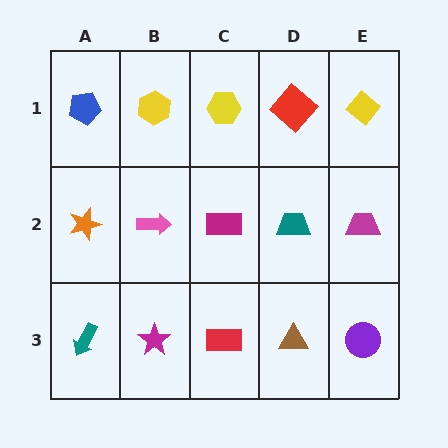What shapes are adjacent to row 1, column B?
A pink arrow (row 2, column B), a blue pentagon (row 1, column A), a yellow hexagon (row 1, column C).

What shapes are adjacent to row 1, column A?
An orange star (row 2, column A), a yellow hexagon (row 1, column B).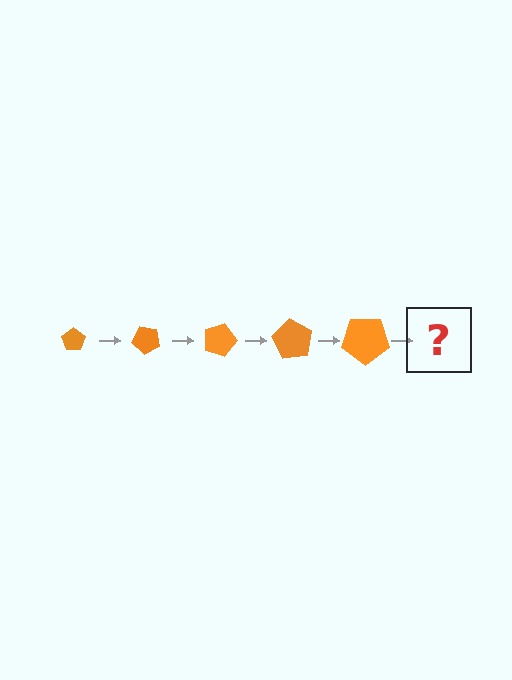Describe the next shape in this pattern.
It should be a pentagon, larger than the previous one and rotated 225 degrees from the start.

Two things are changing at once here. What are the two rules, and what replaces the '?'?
The two rules are that the pentagon grows larger each step and it rotates 45 degrees each step. The '?' should be a pentagon, larger than the previous one and rotated 225 degrees from the start.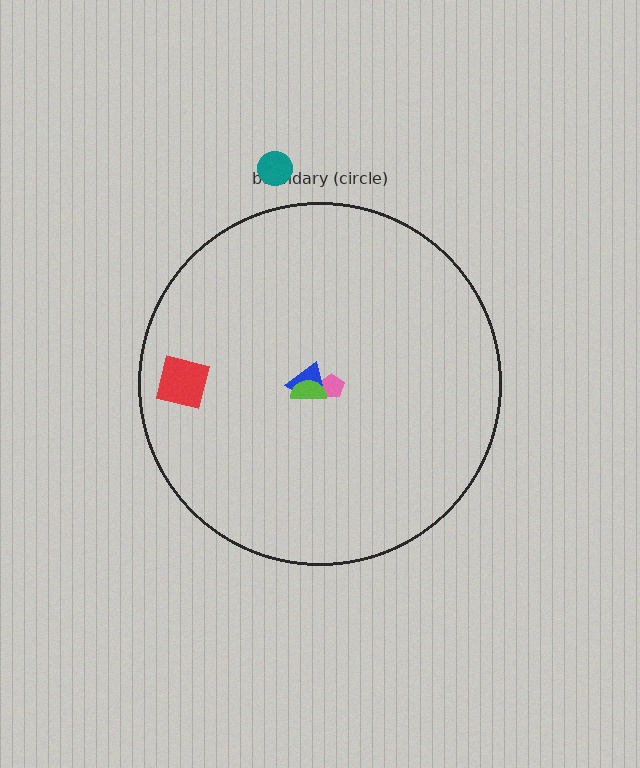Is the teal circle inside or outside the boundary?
Outside.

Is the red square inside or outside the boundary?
Inside.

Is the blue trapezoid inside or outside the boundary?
Inside.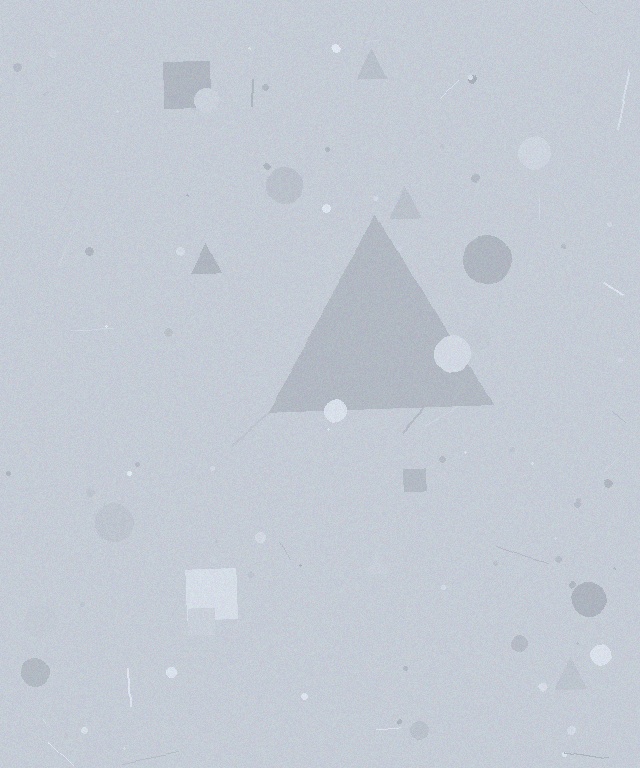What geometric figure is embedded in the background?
A triangle is embedded in the background.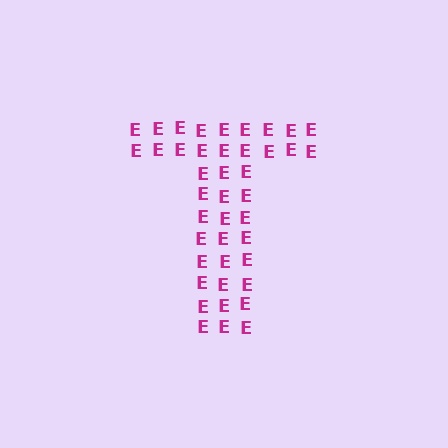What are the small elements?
The small elements are letter E's.